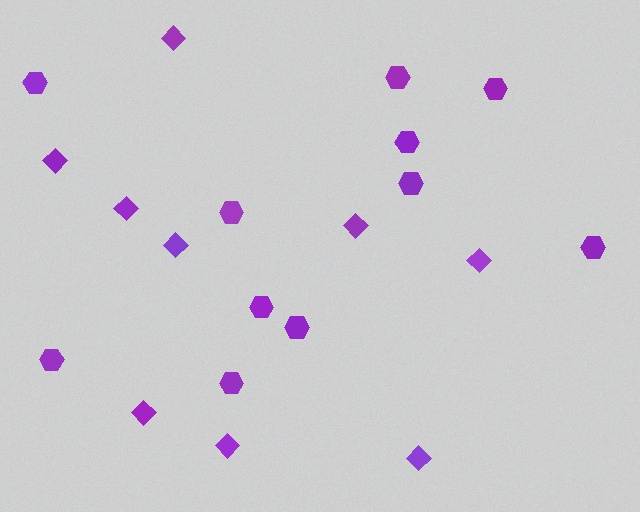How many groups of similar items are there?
There are 2 groups: one group of diamonds (9) and one group of hexagons (11).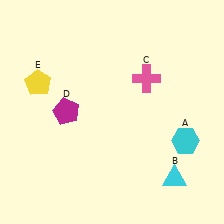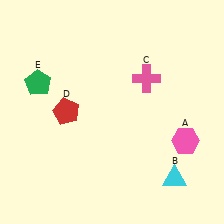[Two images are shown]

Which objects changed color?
A changed from cyan to pink. D changed from magenta to red. E changed from yellow to green.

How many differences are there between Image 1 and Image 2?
There are 3 differences between the two images.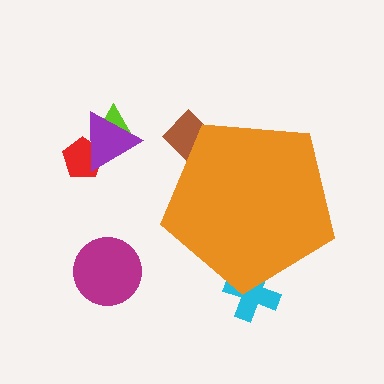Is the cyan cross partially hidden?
Yes, the cyan cross is partially hidden behind the orange pentagon.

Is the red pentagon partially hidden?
No, the red pentagon is fully visible.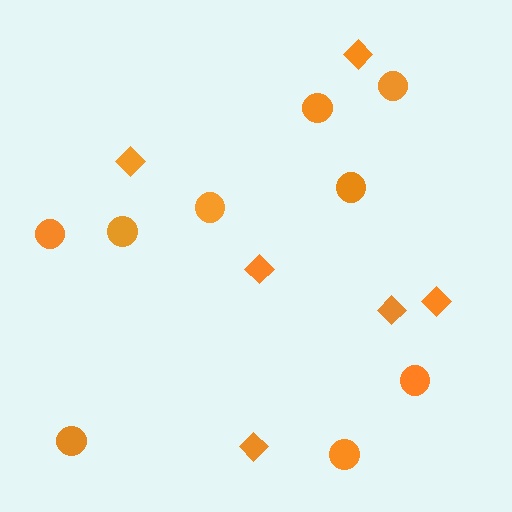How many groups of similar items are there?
There are 2 groups: one group of circles (9) and one group of diamonds (6).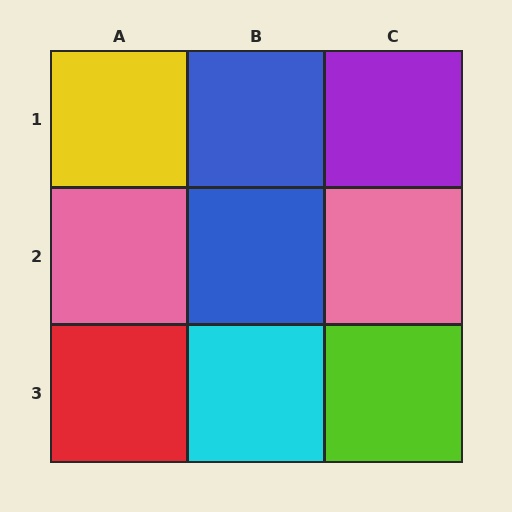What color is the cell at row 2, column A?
Pink.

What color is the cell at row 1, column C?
Purple.